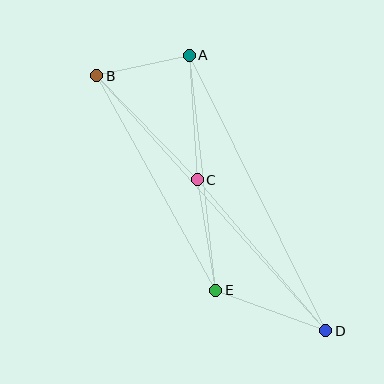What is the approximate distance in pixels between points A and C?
The distance between A and C is approximately 125 pixels.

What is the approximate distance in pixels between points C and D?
The distance between C and D is approximately 198 pixels.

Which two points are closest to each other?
Points A and B are closest to each other.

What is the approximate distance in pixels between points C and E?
The distance between C and E is approximately 112 pixels.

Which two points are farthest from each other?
Points B and D are farthest from each other.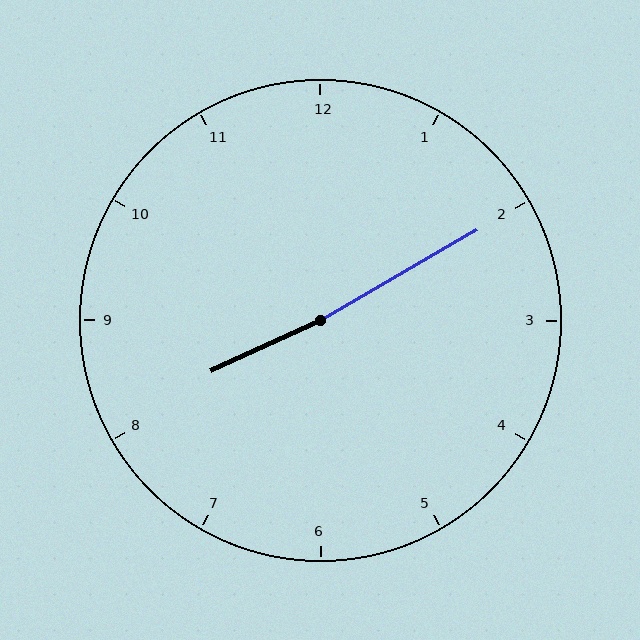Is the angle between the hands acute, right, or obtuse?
It is obtuse.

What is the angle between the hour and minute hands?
Approximately 175 degrees.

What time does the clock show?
8:10.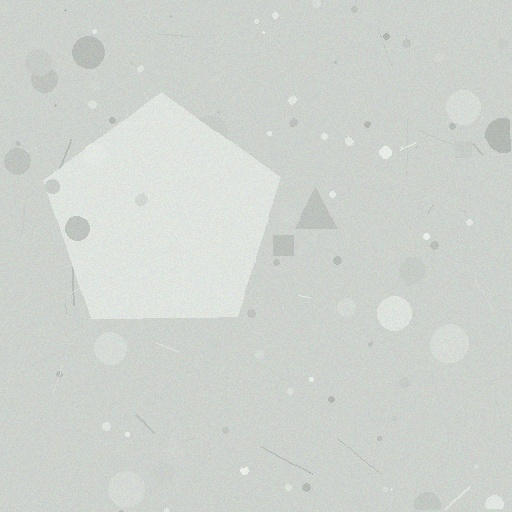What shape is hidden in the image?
A pentagon is hidden in the image.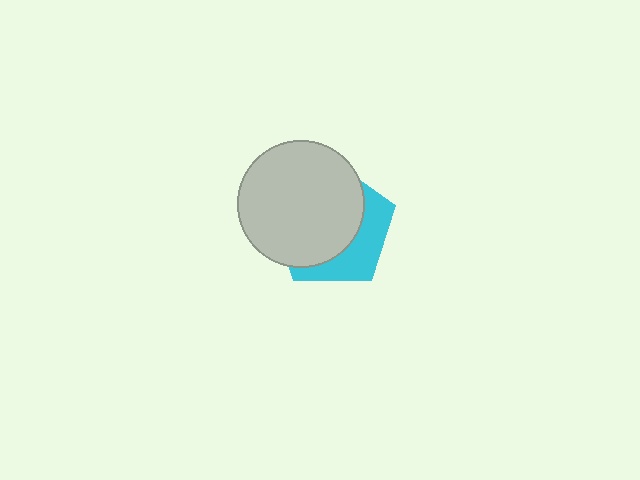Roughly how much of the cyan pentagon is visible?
A small part of it is visible (roughly 34%).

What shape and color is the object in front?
The object in front is a light gray circle.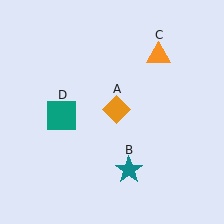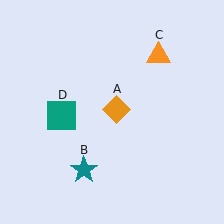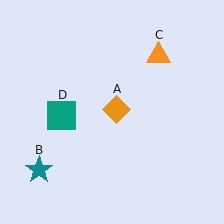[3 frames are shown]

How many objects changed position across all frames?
1 object changed position: teal star (object B).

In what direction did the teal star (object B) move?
The teal star (object B) moved left.